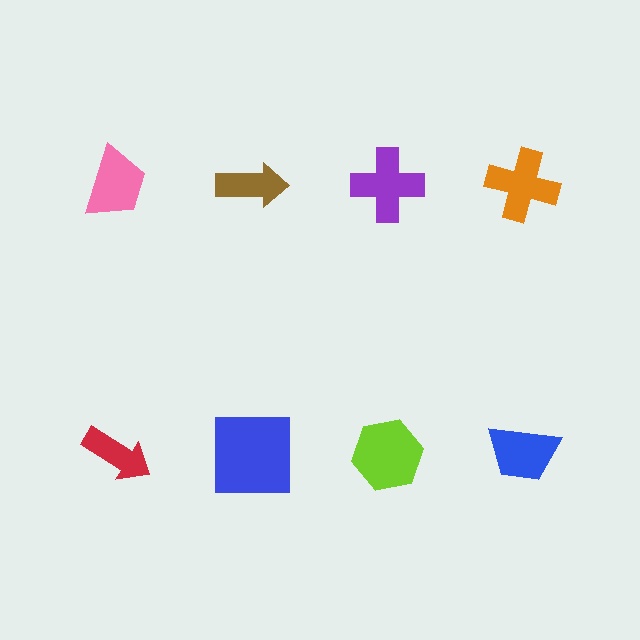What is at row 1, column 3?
A purple cross.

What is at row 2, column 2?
A blue square.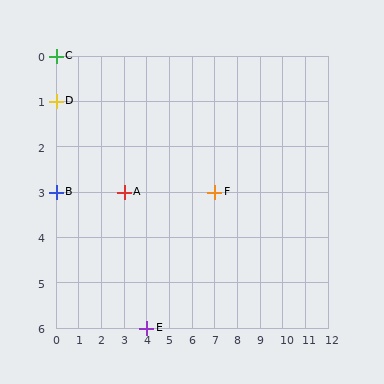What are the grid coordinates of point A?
Point A is at grid coordinates (3, 3).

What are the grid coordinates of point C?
Point C is at grid coordinates (0, 0).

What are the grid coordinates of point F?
Point F is at grid coordinates (7, 3).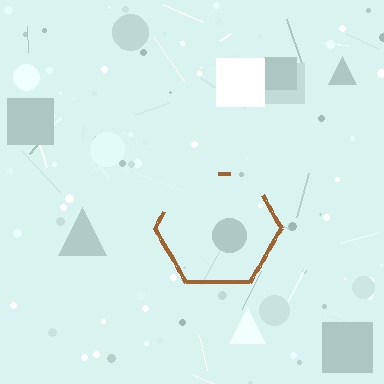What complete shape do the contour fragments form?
The contour fragments form a hexagon.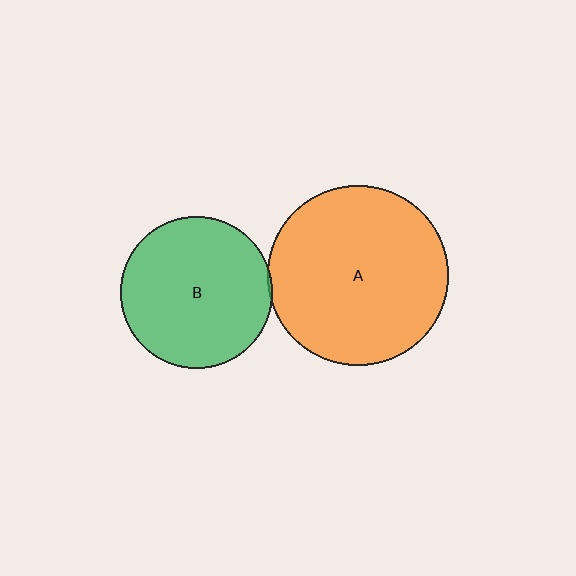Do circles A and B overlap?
Yes.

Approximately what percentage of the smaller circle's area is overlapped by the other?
Approximately 5%.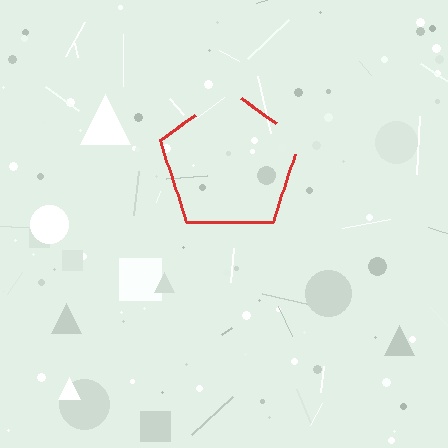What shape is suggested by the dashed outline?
The dashed outline suggests a pentagon.